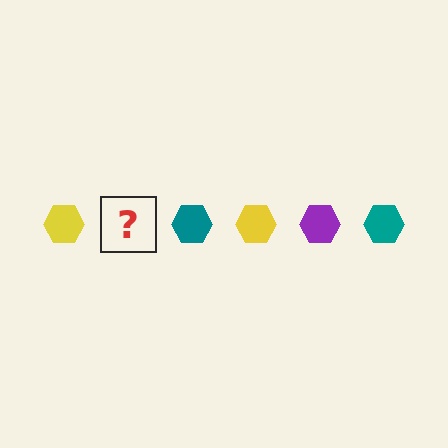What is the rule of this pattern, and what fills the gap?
The rule is that the pattern cycles through yellow, purple, teal hexagons. The gap should be filled with a purple hexagon.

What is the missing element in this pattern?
The missing element is a purple hexagon.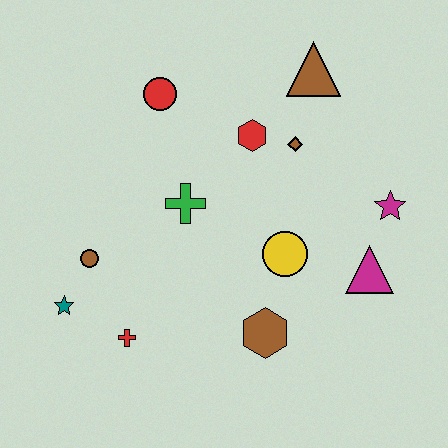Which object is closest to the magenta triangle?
The magenta star is closest to the magenta triangle.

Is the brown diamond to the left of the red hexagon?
No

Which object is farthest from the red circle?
The magenta triangle is farthest from the red circle.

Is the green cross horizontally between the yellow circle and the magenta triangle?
No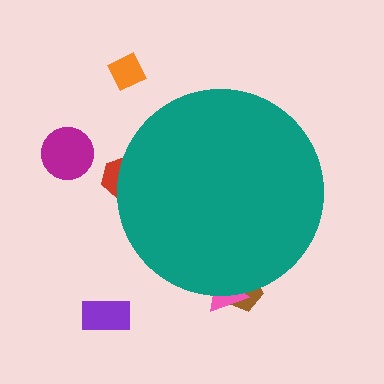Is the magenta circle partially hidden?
No, the magenta circle is fully visible.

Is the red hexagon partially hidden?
Yes, the red hexagon is partially hidden behind the teal circle.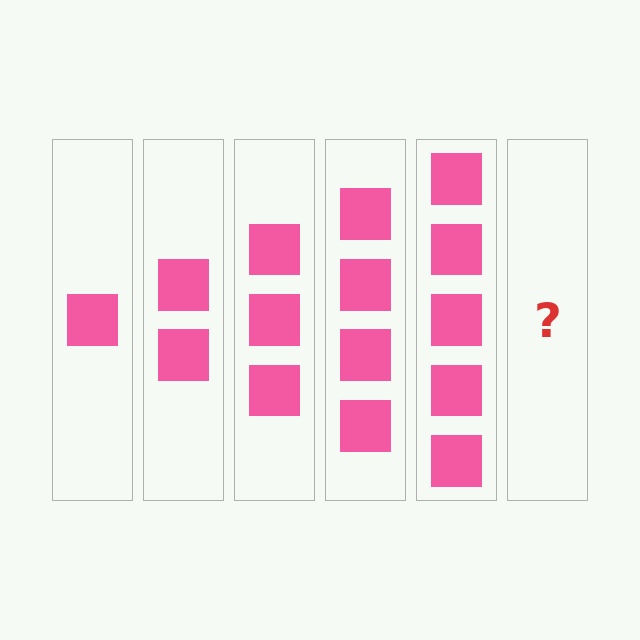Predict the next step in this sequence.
The next step is 6 squares.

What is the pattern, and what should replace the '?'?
The pattern is that each step adds one more square. The '?' should be 6 squares.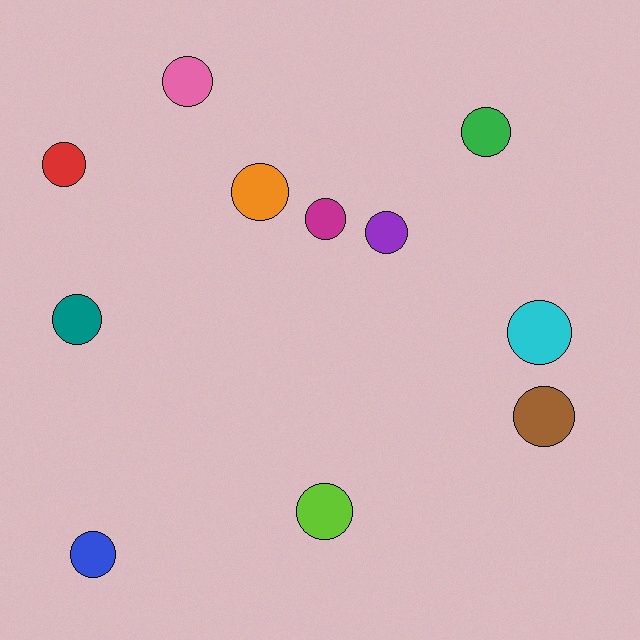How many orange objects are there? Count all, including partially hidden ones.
There is 1 orange object.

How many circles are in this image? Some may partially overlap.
There are 11 circles.